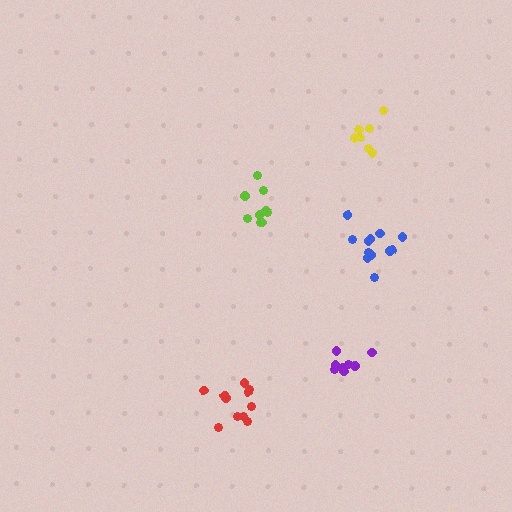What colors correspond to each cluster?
The clusters are colored: lime, purple, red, blue, yellow.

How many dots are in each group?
Group 1: 9 dots, Group 2: 8 dots, Group 3: 11 dots, Group 4: 12 dots, Group 5: 7 dots (47 total).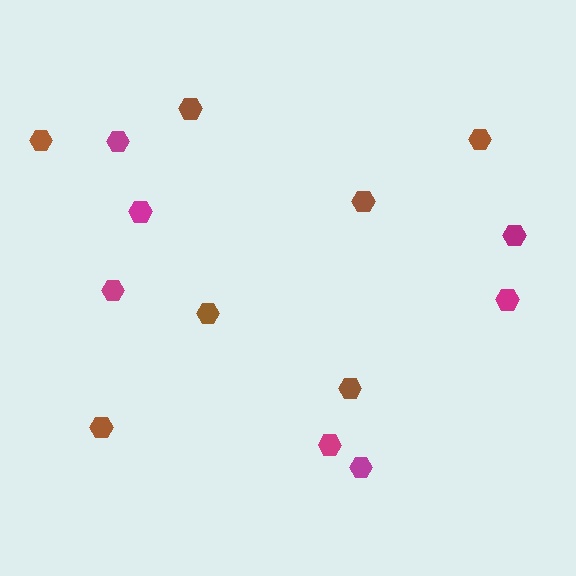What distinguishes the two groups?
There are 2 groups: one group of brown hexagons (7) and one group of magenta hexagons (7).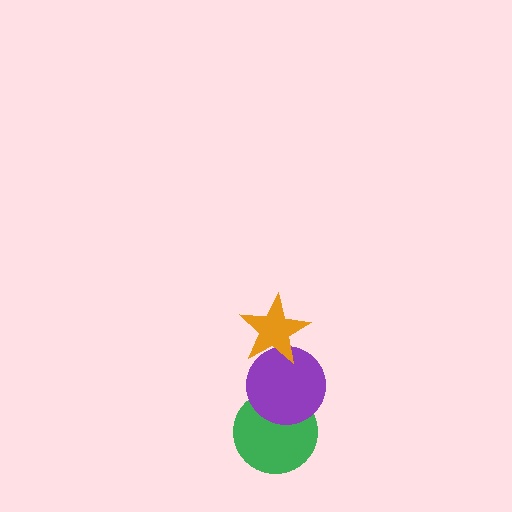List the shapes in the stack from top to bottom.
From top to bottom: the orange star, the purple circle, the green circle.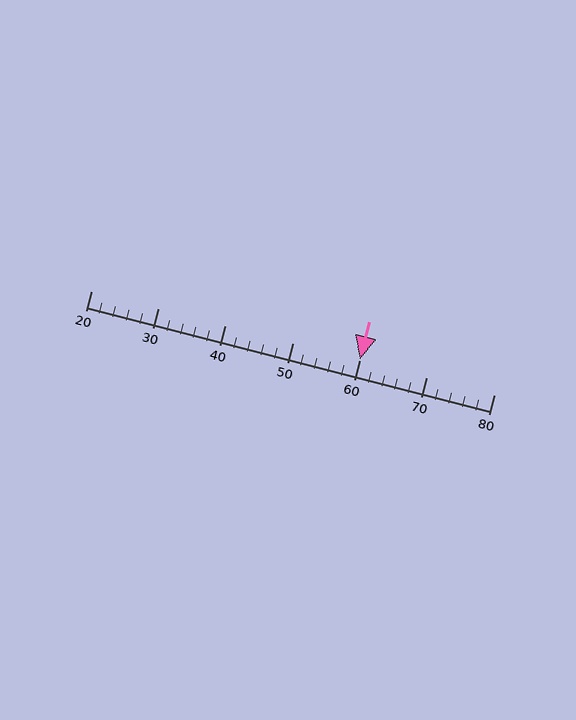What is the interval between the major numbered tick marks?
The major tick marks are spaced 10 units apart.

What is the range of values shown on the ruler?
The ruler shows values from 20 to 80.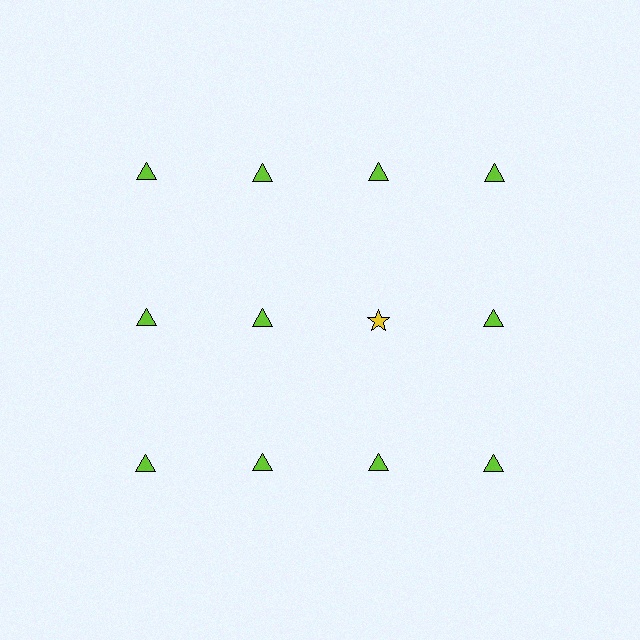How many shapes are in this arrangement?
There are 12 shapes arranged in a grid pattern.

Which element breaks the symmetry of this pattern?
The yellow star in the second row, center column breaks the symmetry. All other shapes are lime triangles.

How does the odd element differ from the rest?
It differs in both color (yellow instead of lime) and shape (star instead of triangle).